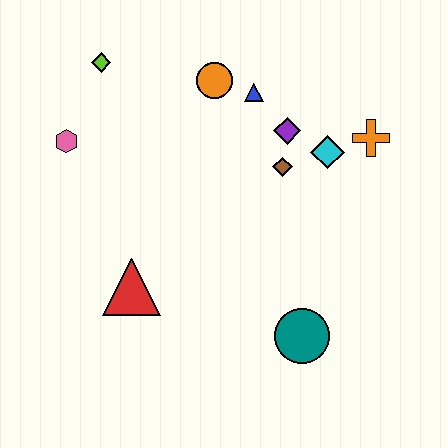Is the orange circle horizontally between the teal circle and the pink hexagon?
Yes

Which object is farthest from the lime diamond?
The teal circle is farthest from the lime diamond.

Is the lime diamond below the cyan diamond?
No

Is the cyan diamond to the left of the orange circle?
No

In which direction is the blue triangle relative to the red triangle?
The blue triangle is above the red triangle.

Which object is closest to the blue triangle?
The orange circle is closest to the blue triangle.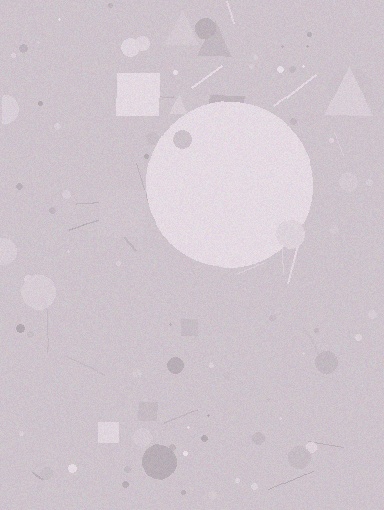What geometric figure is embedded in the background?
A circle is embedded in the background.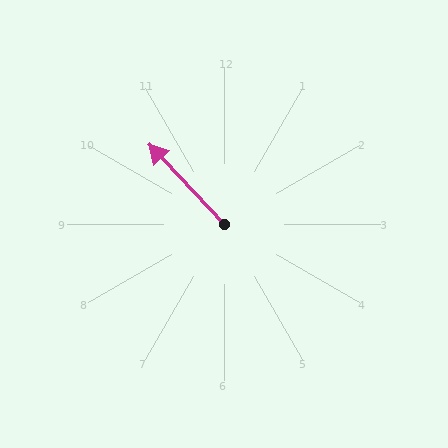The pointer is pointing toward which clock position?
Roughly 11 o'clock.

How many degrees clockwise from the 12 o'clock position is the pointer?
Approximately 317 degrees.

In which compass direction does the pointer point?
Northwest.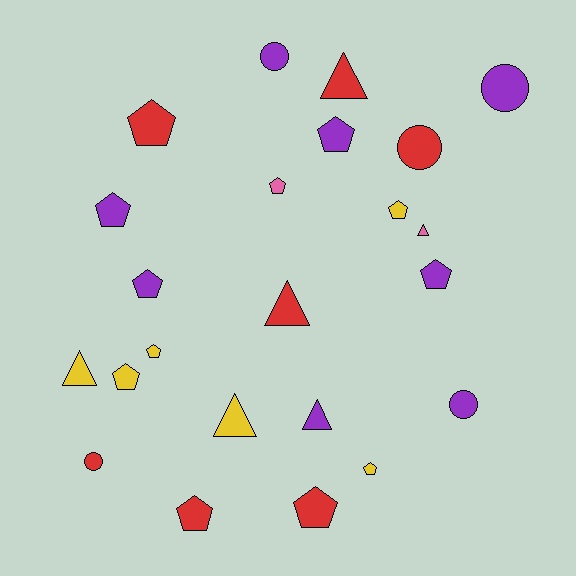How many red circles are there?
There are 2 red circles.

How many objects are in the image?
There are 23 objects.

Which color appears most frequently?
Purple, with 8 objects.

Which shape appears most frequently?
Pentagon, with 12 objects.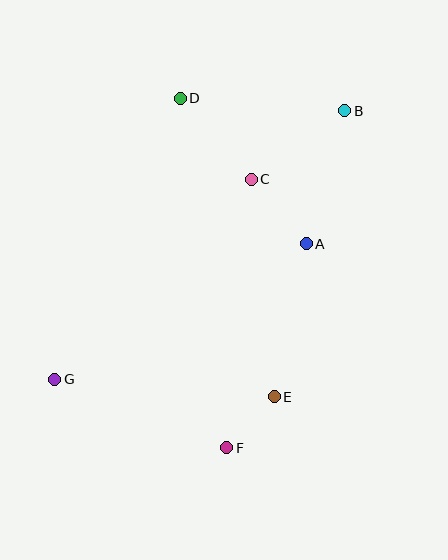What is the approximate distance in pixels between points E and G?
The distance between E and G is approximately 220 pixels.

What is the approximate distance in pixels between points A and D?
The distance between A and D is approximately 193 pixels.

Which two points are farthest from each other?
Points B and G are farthest from each other.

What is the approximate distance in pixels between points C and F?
The distance between C and F is approximately 269 pixels.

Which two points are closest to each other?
Points E and F are closest to each other.